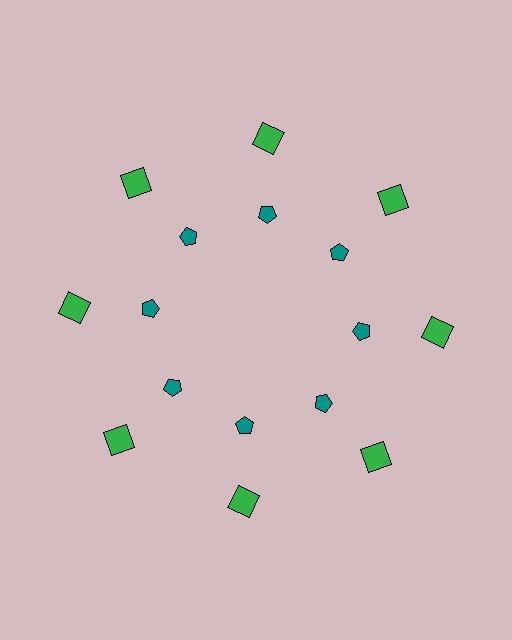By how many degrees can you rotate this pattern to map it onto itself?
The pattern maps onto itself every 45 degrees of rotation.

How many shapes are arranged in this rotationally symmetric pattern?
There are 16 shapes, arranged in 8 groups of 2.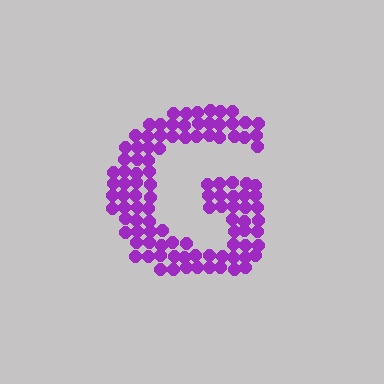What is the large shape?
The large shape is the letter G.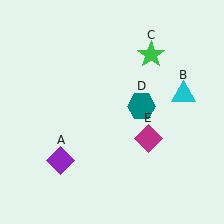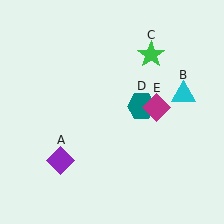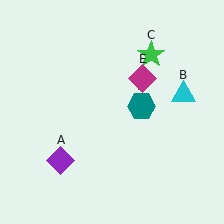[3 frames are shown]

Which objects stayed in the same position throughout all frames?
Purple diamond (object A) and cyan triangle (object B) and green star (object C) and teal hexagon (object D) remained stationary.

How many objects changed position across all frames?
1 object changed position: magenta diamond (object E).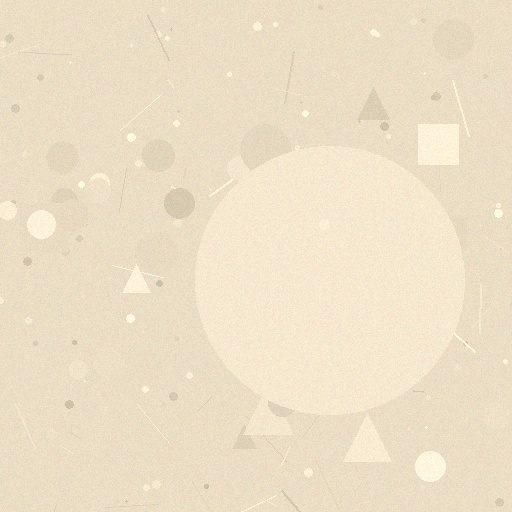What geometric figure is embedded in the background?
A circle is embedded in the background.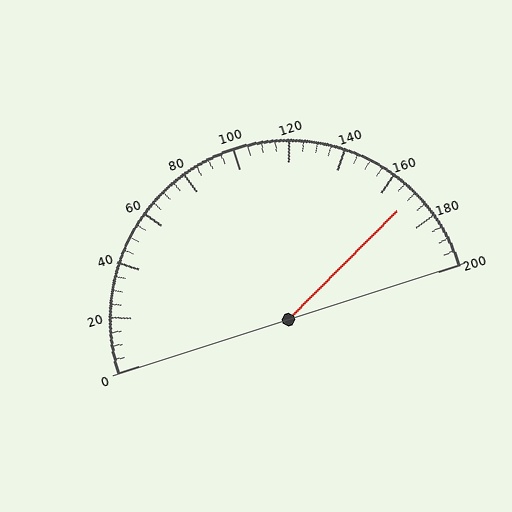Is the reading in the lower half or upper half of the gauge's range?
The reading is in the upper half of the range (0 to 200).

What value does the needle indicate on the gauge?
The needle indicates approximately 170.